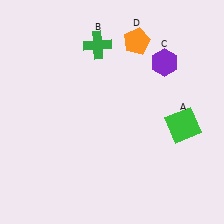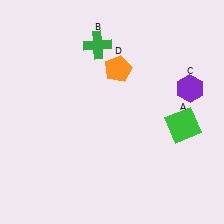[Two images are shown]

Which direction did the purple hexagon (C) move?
The purple hexagon (C) moved down.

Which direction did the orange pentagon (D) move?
The orange pentagon (D) moved down.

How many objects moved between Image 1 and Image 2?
2 objects moved between the two images.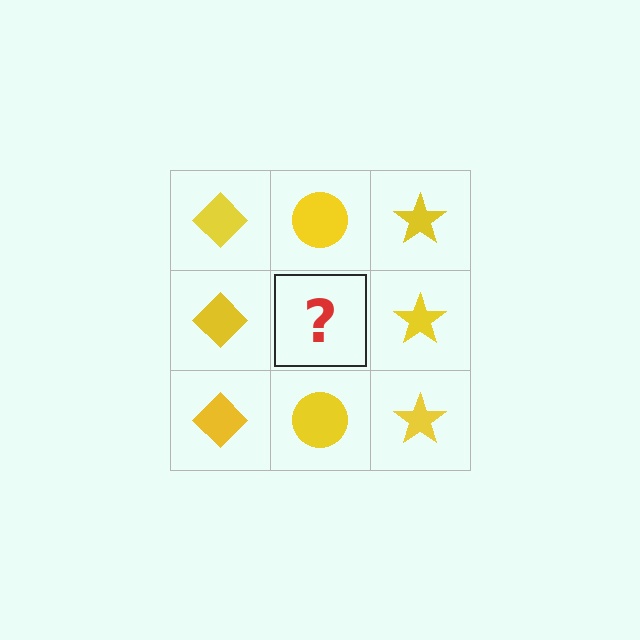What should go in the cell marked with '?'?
The missing cell should contain a yellow circle.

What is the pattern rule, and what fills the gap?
The rule is that each column has a consistent shape. The gap should be filled with a yellow circle.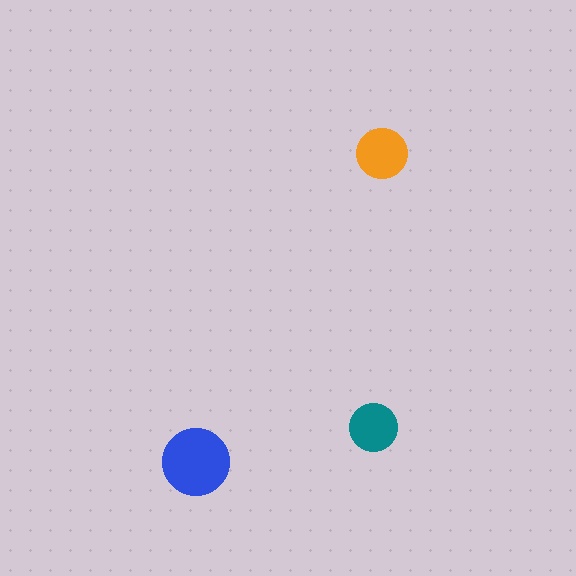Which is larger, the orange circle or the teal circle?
The orange one.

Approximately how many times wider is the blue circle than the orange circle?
About 1.5 times wider.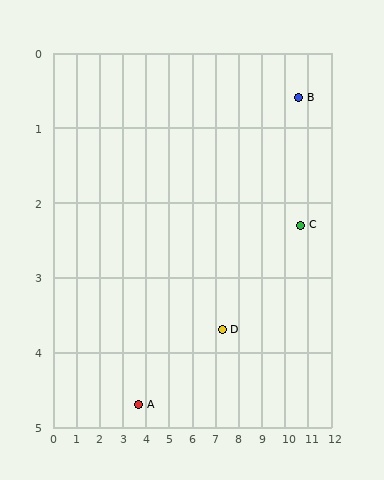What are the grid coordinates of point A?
Point A is at approximately (3.7, 4.7).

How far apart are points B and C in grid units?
Points B and C are about 1.7 grid units apart.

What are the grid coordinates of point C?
Point C is at approximately (10.7, 2.3).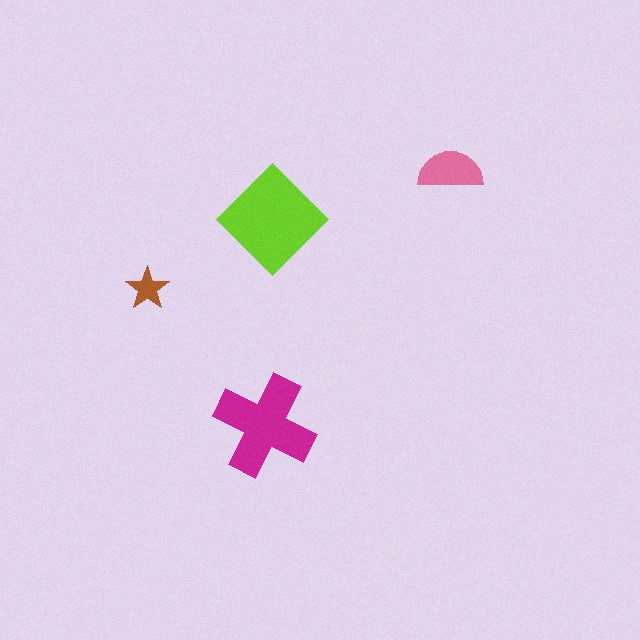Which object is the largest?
The lime diamond.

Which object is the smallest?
The brown star.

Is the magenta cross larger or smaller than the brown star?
Larger.